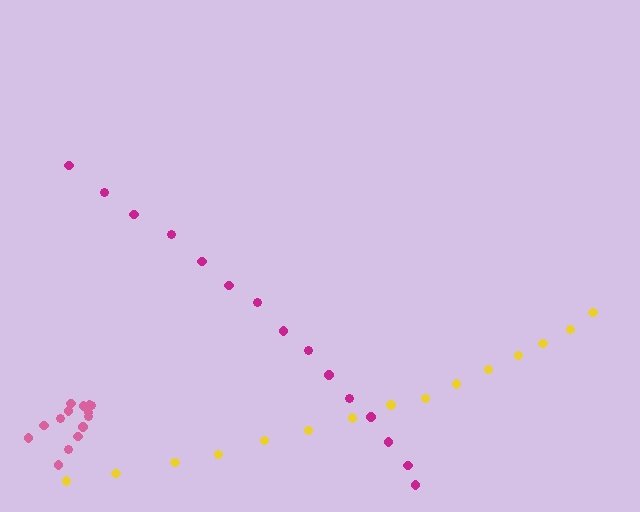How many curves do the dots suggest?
There are 3 distinct paths.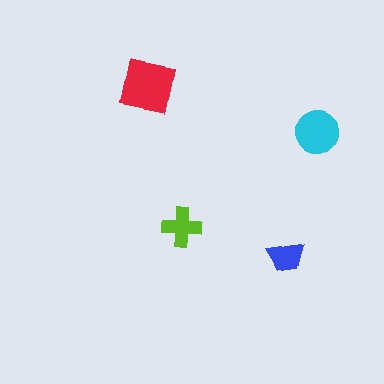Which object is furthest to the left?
The red square is leftmost.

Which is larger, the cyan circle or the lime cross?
The cyan circle.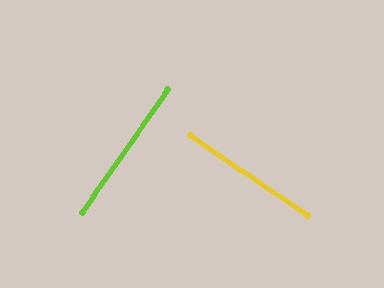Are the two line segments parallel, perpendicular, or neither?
Perpendicular — they meet at approximately 89°.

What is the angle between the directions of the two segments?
Approximately 89 degrees.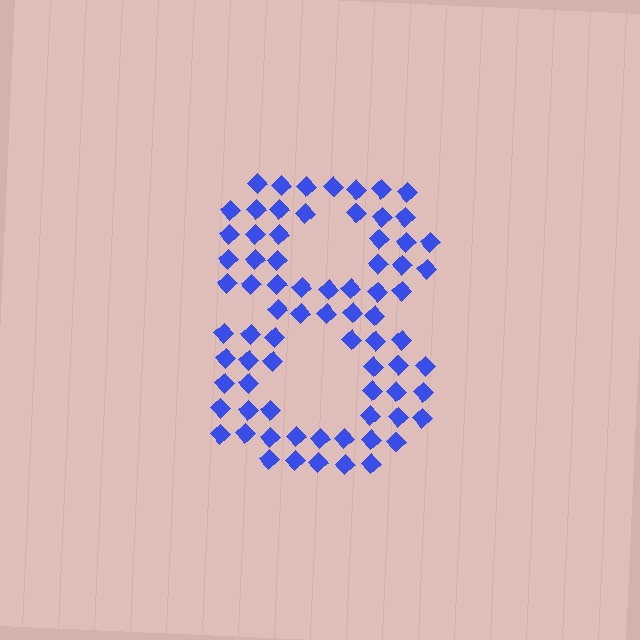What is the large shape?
The large shape is the digit 8.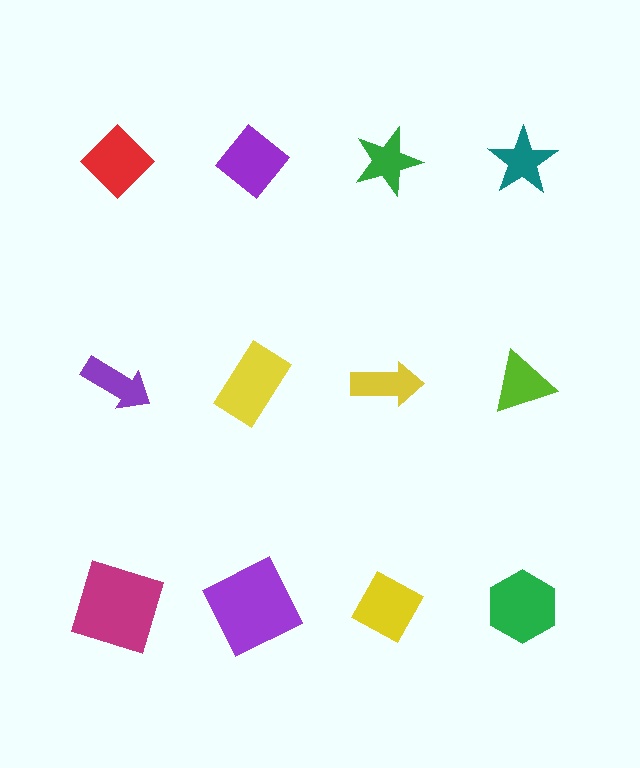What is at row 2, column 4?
A lime triangle.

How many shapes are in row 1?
4 shapes.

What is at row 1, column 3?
A green star.